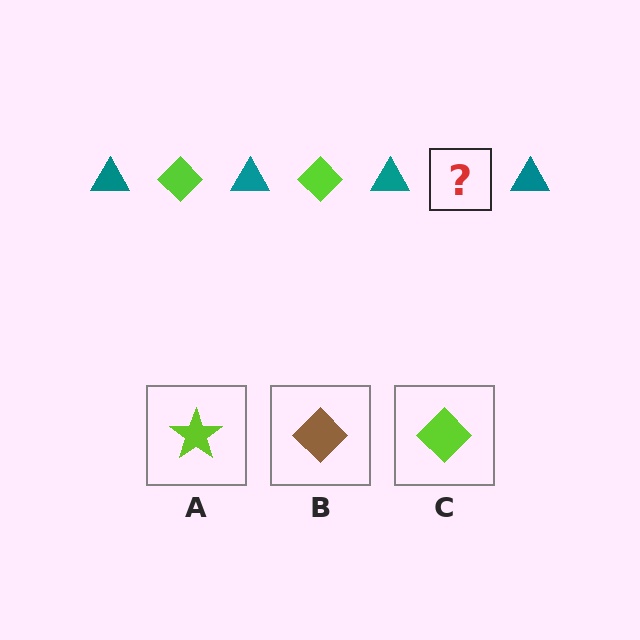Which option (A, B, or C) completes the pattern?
C.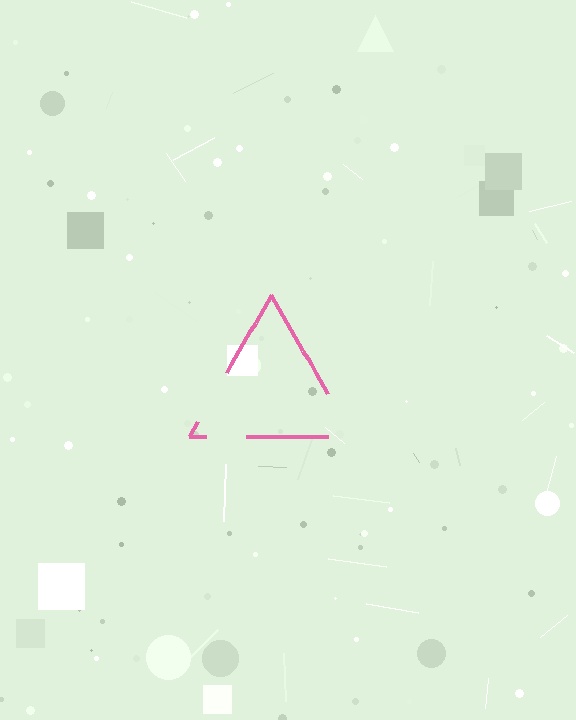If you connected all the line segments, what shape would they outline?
They would outline a triangle.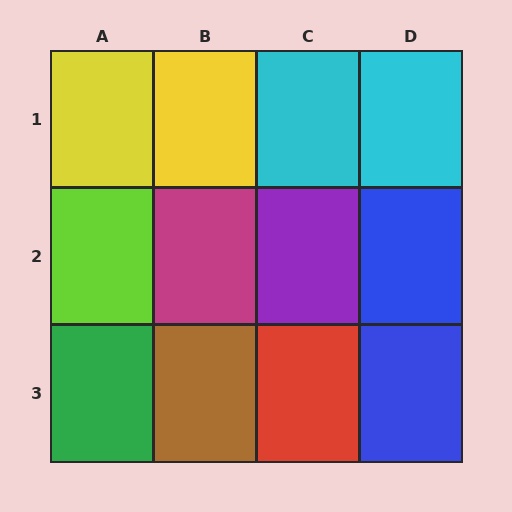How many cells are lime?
1 cell is lime.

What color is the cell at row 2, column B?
Magenta.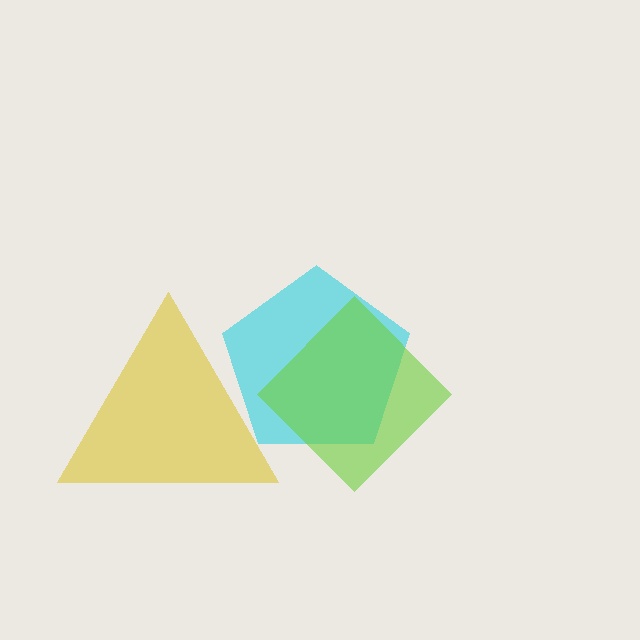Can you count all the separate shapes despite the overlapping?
Yes, there are 3 separate shapes.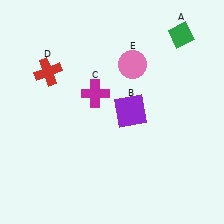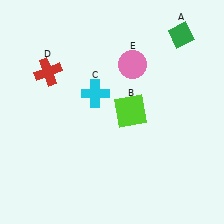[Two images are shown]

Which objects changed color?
B changed from purple to lime. C changed from magenta to cyan.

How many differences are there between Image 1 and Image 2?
There are 2 differences between the two images.